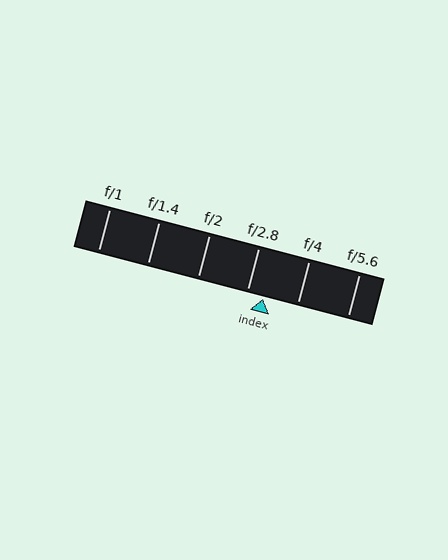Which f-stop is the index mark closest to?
The index mark is closest to f/2.8.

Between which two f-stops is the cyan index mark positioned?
The index mark is between f/2.8 and f/4.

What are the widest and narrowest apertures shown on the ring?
The widest aperture shown is f/1 and the narrowest is f/5.6.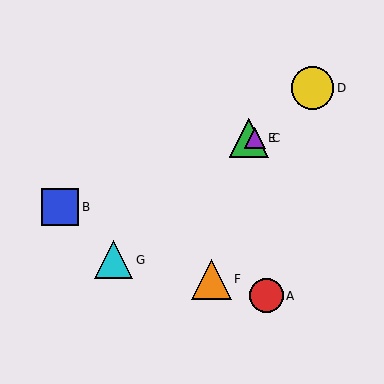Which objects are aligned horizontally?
Objects C, E are aligned horizontally.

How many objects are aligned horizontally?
2 objects (C, E) are aligned horizontally.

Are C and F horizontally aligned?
No, C is at y≈138 and F is at y≈279.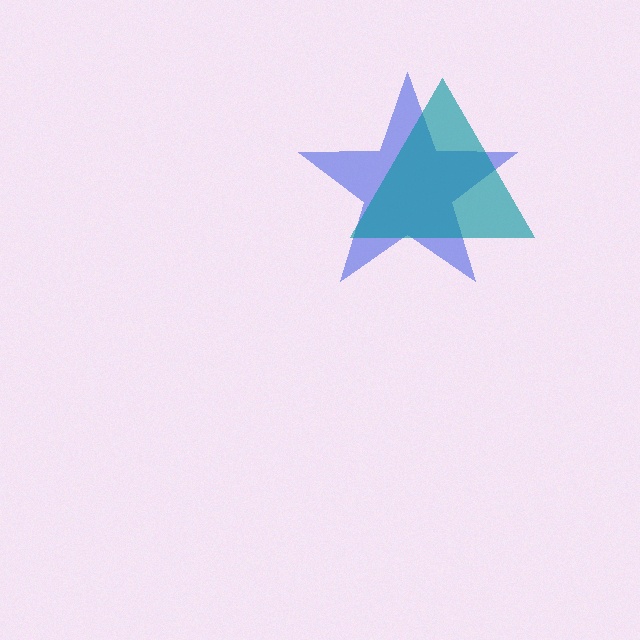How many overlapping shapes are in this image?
There are 2 overlapping shapes in the image.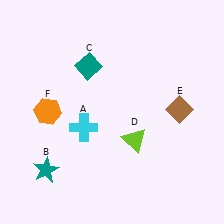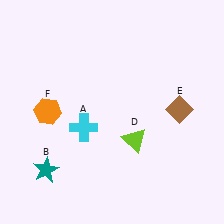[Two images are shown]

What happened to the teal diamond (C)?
The teal diamond (C) was removed in Image 2. It was in the top-left area of Image 1.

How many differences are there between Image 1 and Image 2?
There is 1 difference between the two images.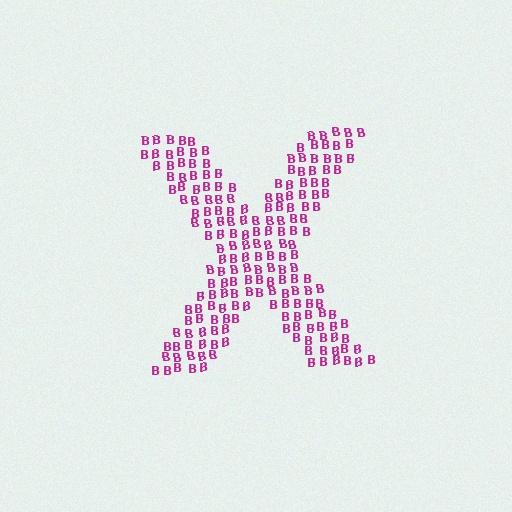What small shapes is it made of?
It is made of small letter B's.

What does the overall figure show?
The overall figure shows the letter X.